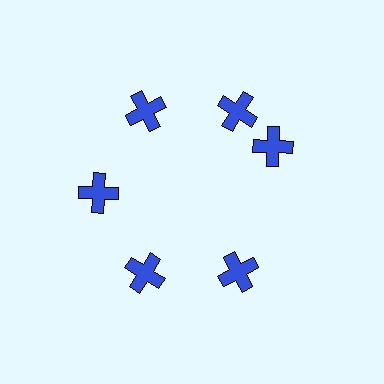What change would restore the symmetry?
The symmetry would be restored by rotating it back into even spacing with its neighbors so that all 6 crosses sit at equal angles and equal distance from the center.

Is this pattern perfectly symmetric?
No. The 6 blue crosses are arranged in a ring, but one element near the 3 o'clock position is rotated out of alignment along the ring, breaking the 6-fold rotational symmetry.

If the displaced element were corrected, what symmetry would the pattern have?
It would have 6-fold rotational symmetry — the pattern would map onto itself every 60 degrees.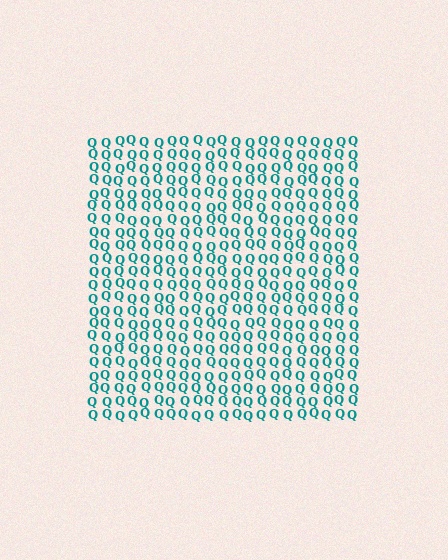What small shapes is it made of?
It is made of small letter Q's.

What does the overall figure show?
The overall figure shows a square.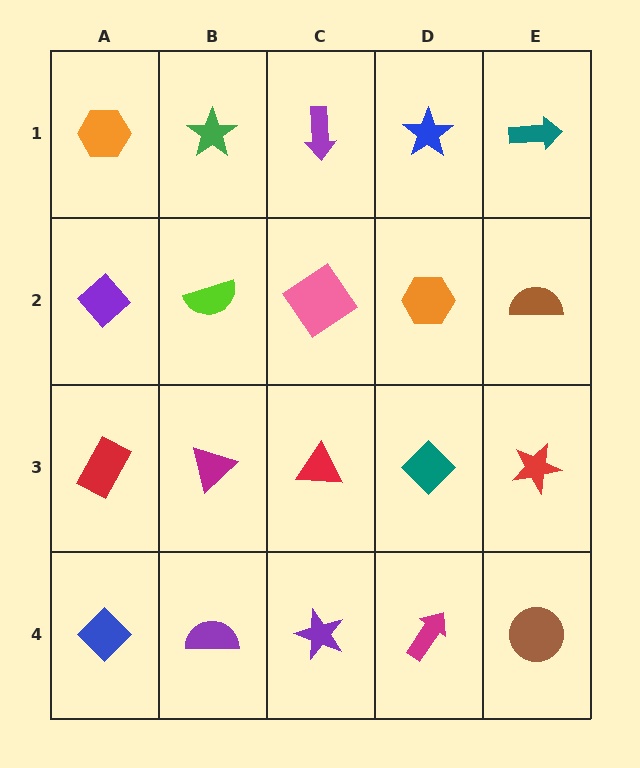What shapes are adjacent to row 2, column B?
A green star (row 1, column B), a magenta triangle (row 3, column B), a purple diamond (row 2, column A), a pink diamond (row 2, column C).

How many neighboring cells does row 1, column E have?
2.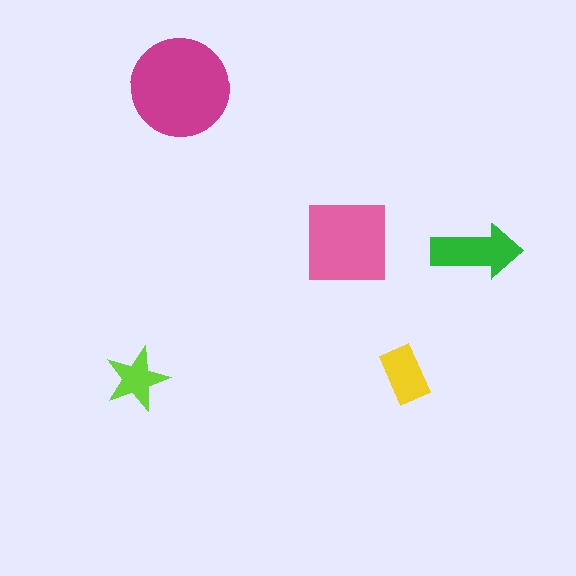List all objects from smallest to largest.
The lime star, the yellow rectangle, the green arrow, the pink square, the magenta circle.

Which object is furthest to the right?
The green arrow is rightmost.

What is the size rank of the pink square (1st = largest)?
2nd.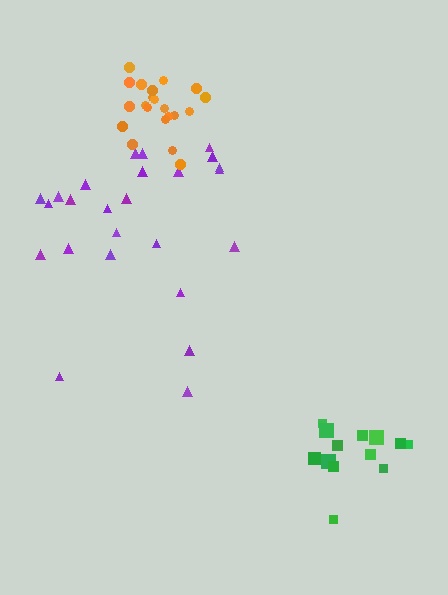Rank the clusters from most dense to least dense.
orange, green, purple.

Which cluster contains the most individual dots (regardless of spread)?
Purple (25).